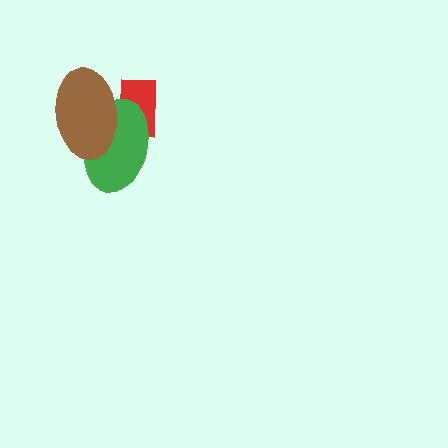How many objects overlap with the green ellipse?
2 objects overlap with the green ellipse.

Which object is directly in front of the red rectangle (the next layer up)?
The green ellipse is directly in front of the red rectangle.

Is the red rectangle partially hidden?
Yes, it is partially covered by another shape.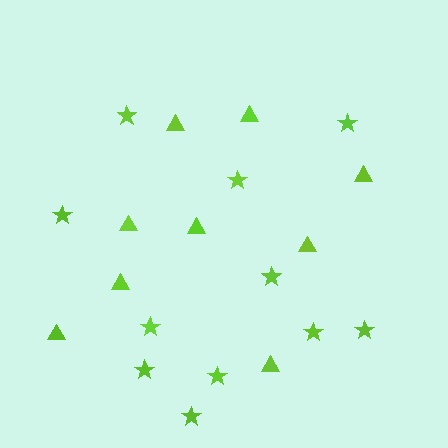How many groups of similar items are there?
There are 2 groups: one group of triangles (9) and one group of stars (11).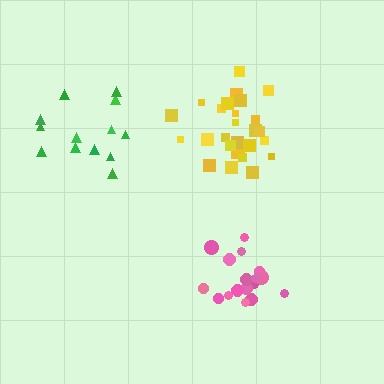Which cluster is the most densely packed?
Yellow.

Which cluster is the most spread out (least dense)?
Green.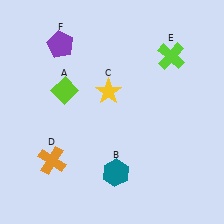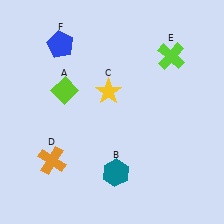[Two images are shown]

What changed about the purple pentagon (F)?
In Image 1, F is purple. In Image 2, it changed to blue.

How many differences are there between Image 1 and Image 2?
There is 1 difference between the two images.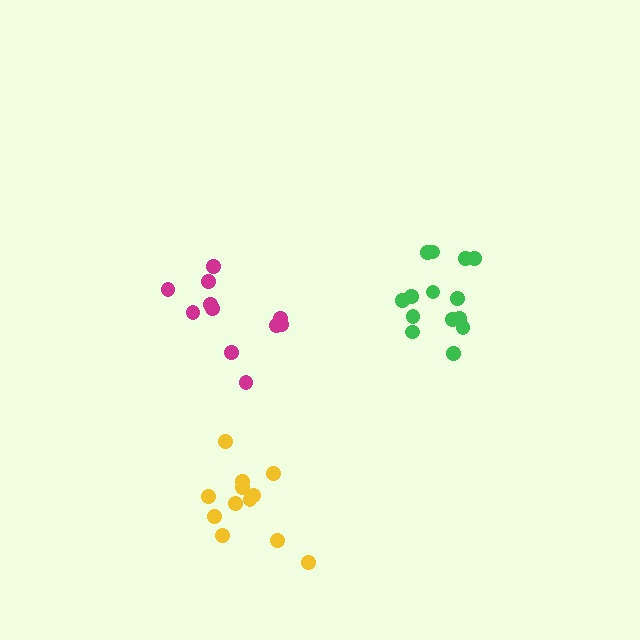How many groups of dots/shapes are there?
There are 3 groups.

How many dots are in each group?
Group 1: 11 dots, Group 2: 14 dots, Group 3: 12 dots (37 total).